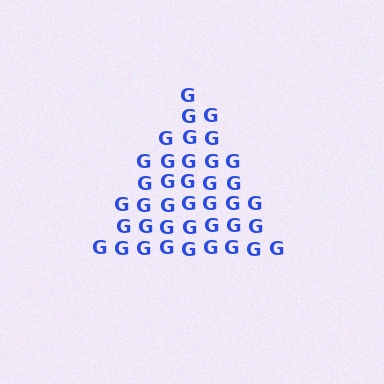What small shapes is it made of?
It is made of small letter G's.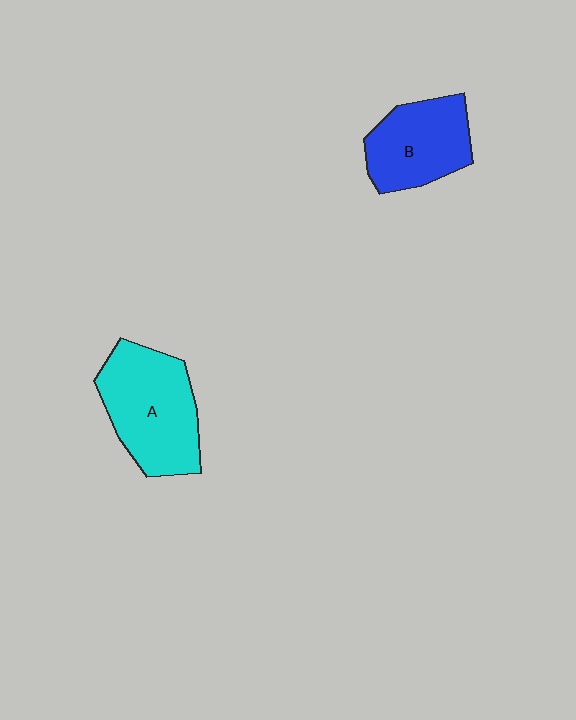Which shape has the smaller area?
Shape B (blue).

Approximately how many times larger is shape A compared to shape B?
Approximately 1.3 times.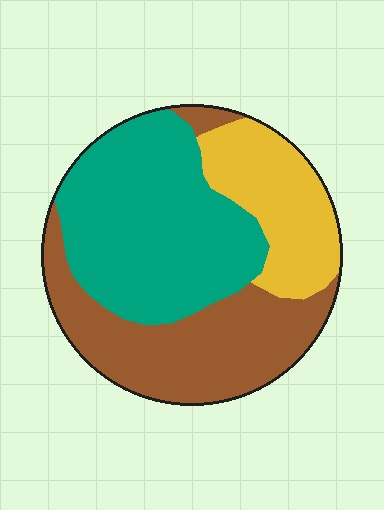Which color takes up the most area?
Teal, at roughly 45%.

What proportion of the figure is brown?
Brown takes up about one third (1/3) of the figure.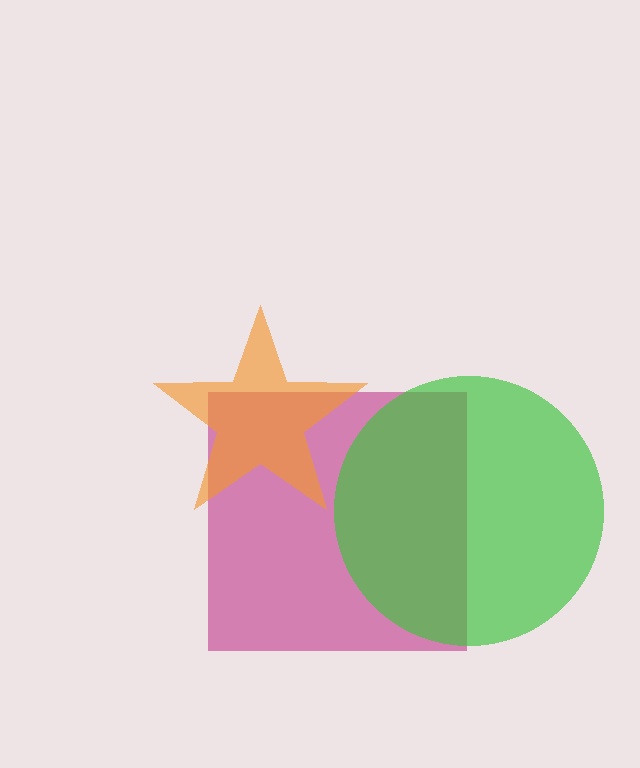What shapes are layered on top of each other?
The layered shapes are: a magenta square, an orange star, a green circle.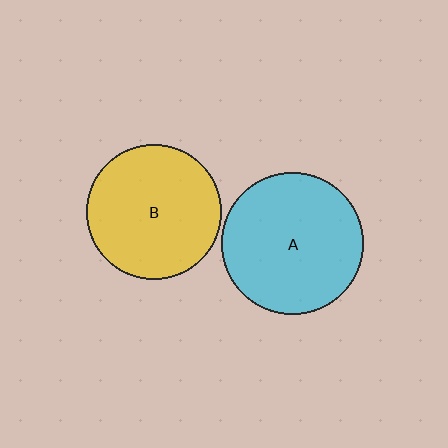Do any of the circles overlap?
No, none of the circles overlap.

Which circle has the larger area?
Circle A (cyan).